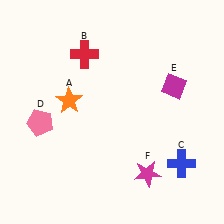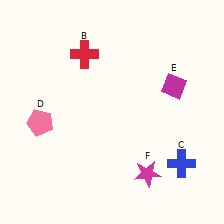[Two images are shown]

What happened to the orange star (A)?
The orange star (A) was removed in Image 2. It was in the top-left area of Image 1.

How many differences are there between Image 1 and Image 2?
There is 1 difference between the two images.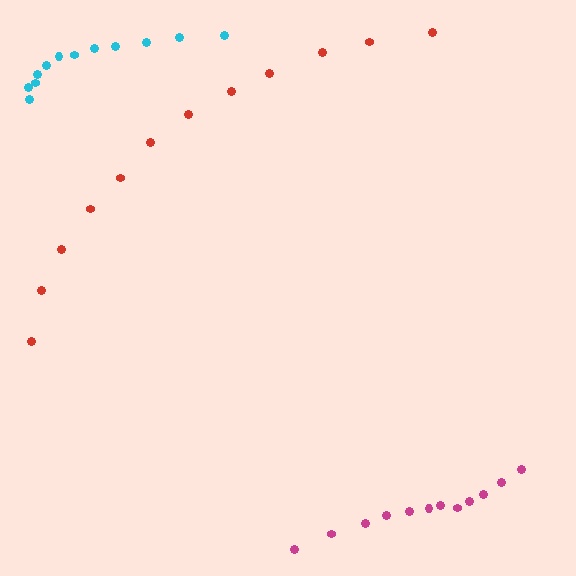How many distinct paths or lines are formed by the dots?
There are 3 distinct paths.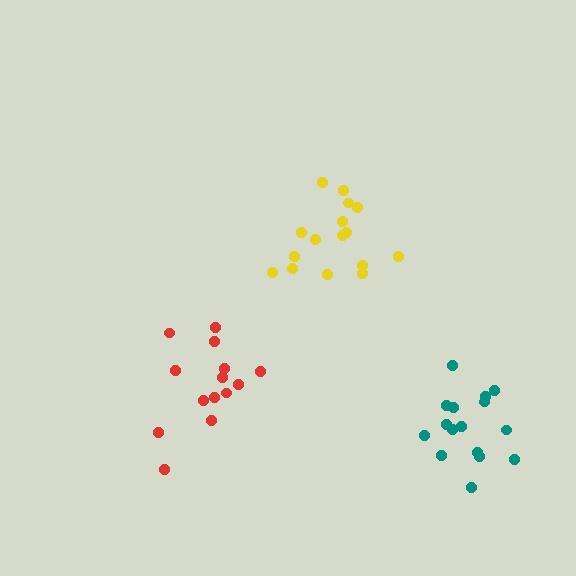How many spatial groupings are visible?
There are 3 spatial groupings.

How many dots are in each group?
Group 1: 16 dots, Group 2: 14 dots, Group 3: 16 dots (46 total).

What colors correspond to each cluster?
The clusters are colored: teal, red, yellow.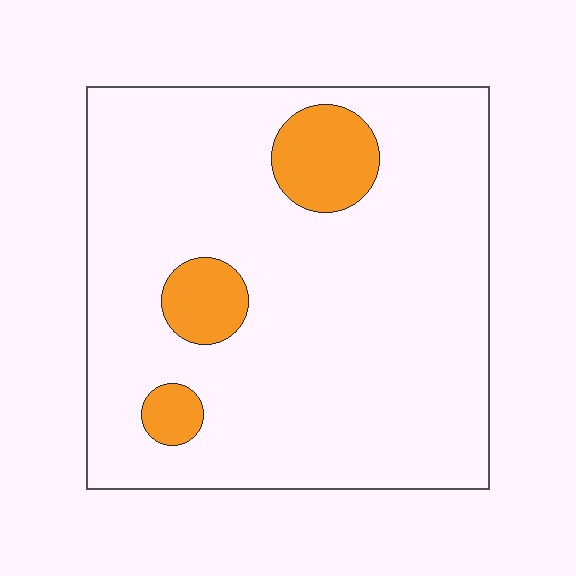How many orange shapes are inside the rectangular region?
3.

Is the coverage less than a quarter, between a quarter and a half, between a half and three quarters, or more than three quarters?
Less than a quarter.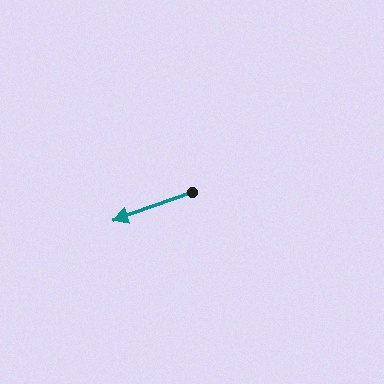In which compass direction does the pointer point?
West.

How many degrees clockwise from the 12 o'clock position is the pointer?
Approximately 250 degrees.